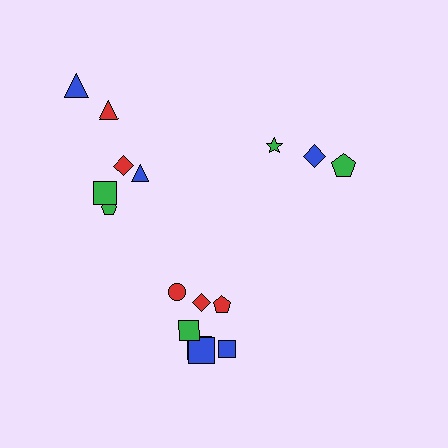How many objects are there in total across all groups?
There are 16 objects.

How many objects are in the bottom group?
There are 7 objects.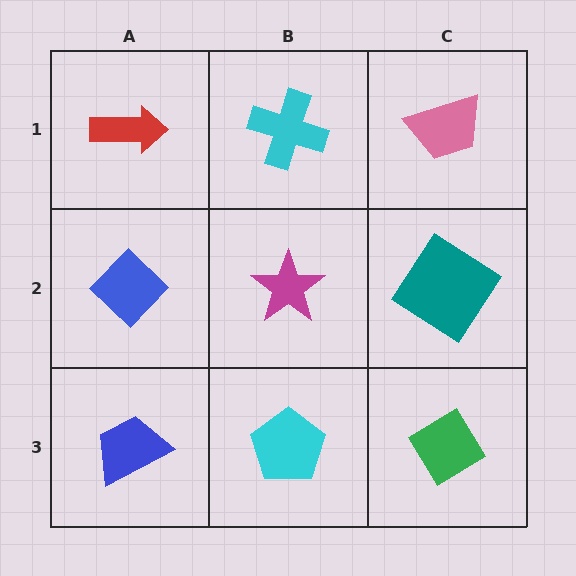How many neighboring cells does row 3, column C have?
2.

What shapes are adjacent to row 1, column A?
A blue diamond (row 2, column A), a cyan cross (row 1, column B).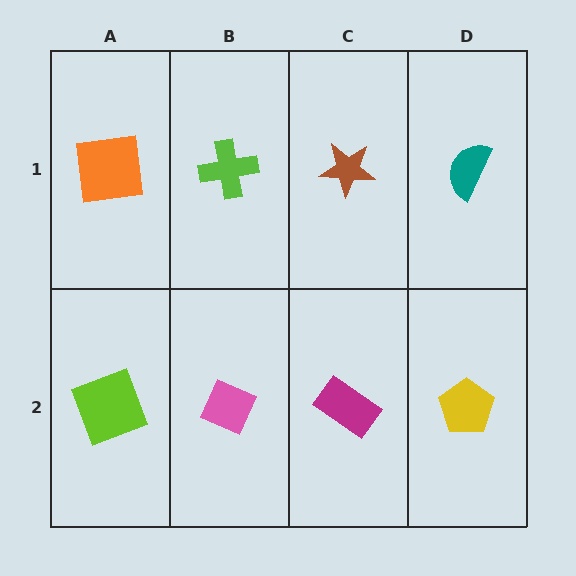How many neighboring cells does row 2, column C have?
3.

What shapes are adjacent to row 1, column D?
A yellow pentagon (row 2, column D), a brown star (row 1, column C).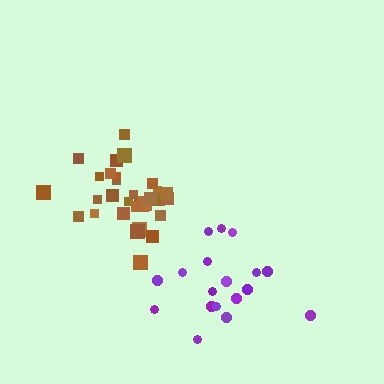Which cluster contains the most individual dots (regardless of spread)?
Brown (31).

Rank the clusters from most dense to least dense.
brown, purple.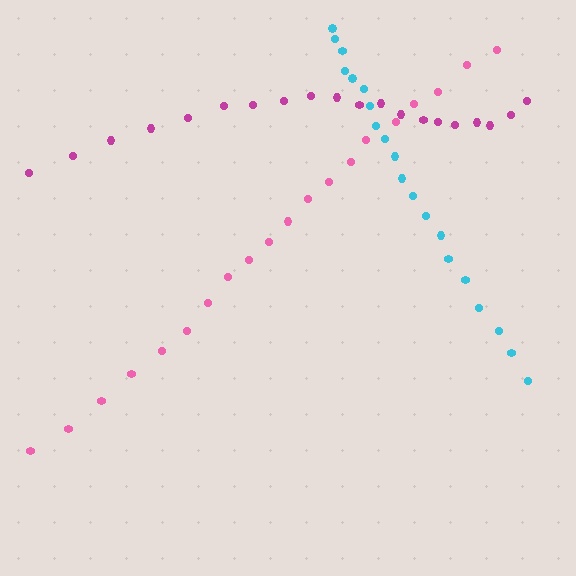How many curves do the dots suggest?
There are 3 distinct paths.